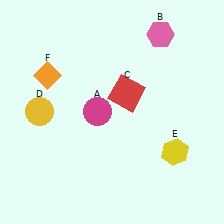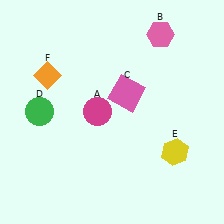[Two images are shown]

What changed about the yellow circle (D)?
In Image 1, D is yellow. In Image 2, it changed to green.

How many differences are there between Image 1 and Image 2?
There are 2 differences between the two images.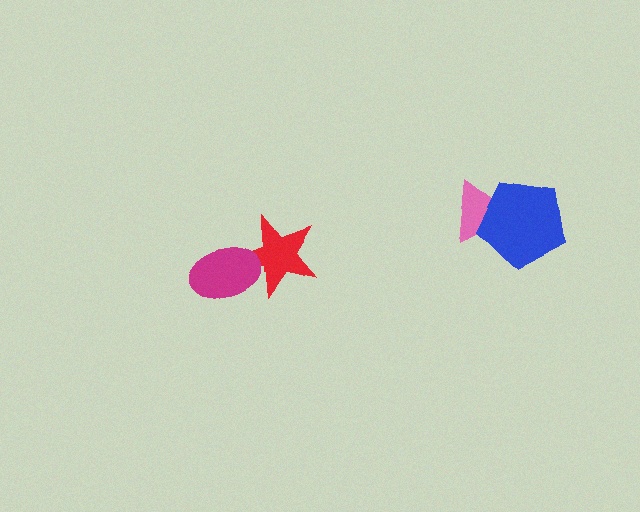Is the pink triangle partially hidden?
Yes, it is partially covered by another shape.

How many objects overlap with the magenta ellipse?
1 object overlaps with the magenta ellipse.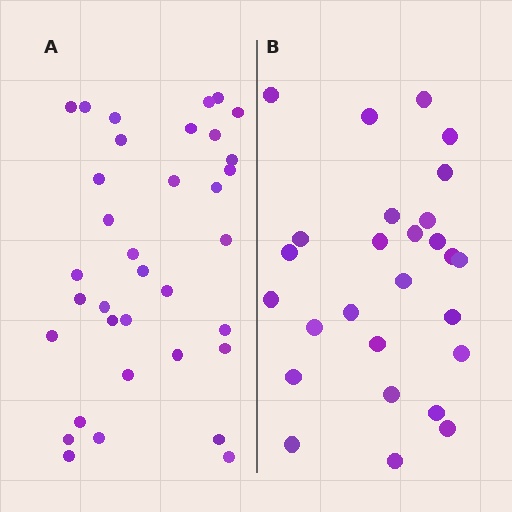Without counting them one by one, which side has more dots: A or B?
Region A (the left region) has more dots.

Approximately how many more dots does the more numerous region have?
Region A has roughly 8 or so more dots than region B.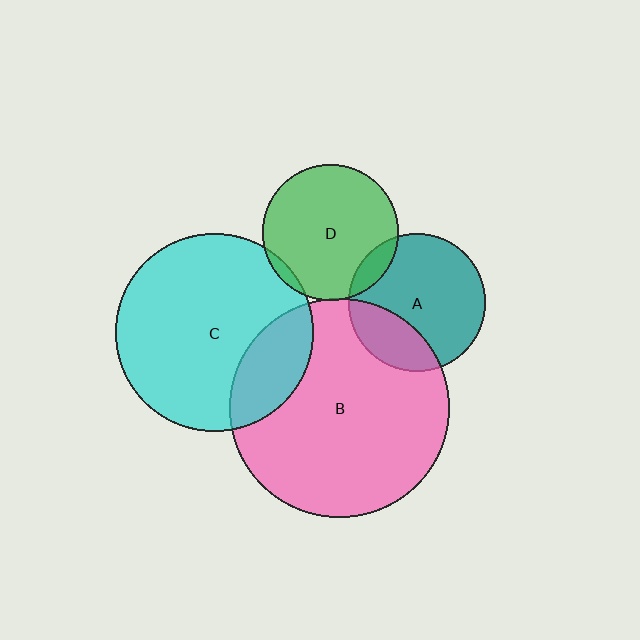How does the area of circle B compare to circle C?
Approximately 1.2 times.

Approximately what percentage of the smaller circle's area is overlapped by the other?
Approximately 10%.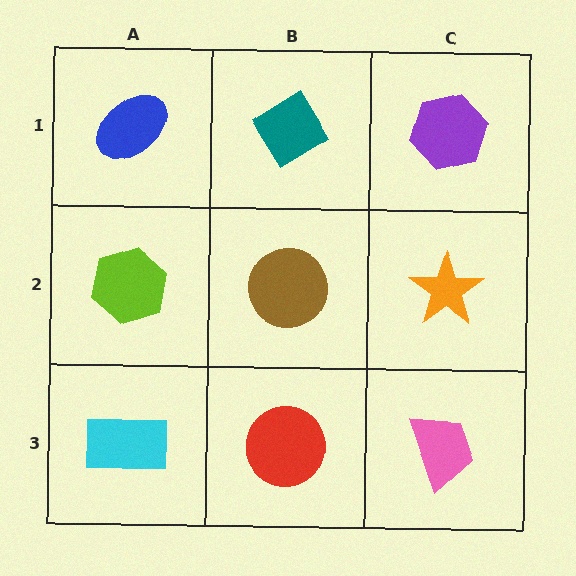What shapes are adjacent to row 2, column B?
A teal diamond (row 1, column B), a red circle (row 3, column B), a lime hexagon (row 2, column A), an orange star (row 2, column C).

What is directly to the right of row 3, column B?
A pink trapezoid.